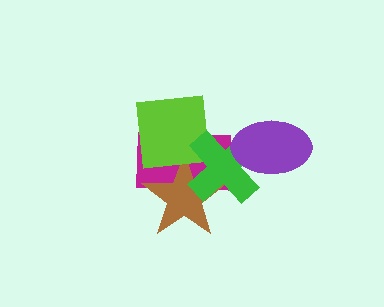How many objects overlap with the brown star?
3 objects overlap with the brown star.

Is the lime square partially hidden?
Yes, it is partially covered by another shape.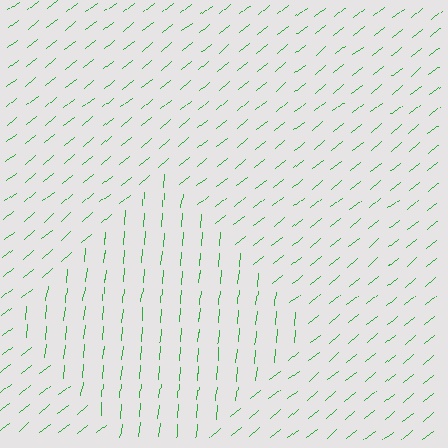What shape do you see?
I see a diamond.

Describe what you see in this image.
The image is filled with small green line segments. A diamond region in the image has lines oriented differently from the surrounding lines, creating a visible texture boundary.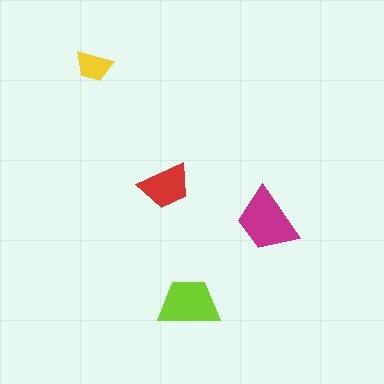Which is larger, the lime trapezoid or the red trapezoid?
The lime one.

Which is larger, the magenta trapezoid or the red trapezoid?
The magenta one.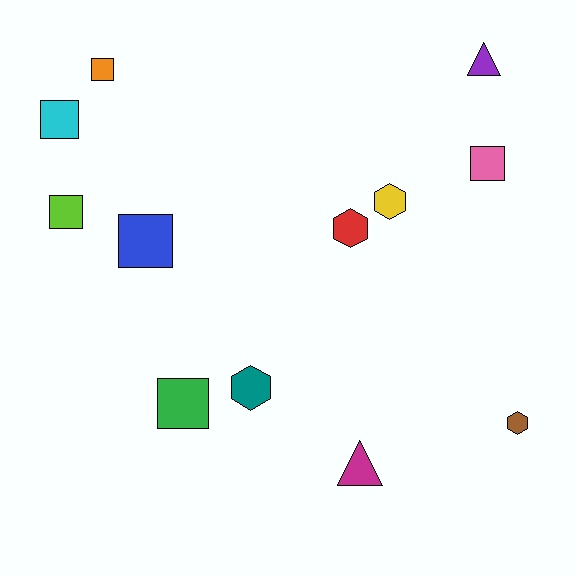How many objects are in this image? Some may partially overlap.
There are 12 objects.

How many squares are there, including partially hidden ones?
There are 6 squares.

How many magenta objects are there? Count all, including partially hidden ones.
There is 1 magenta object.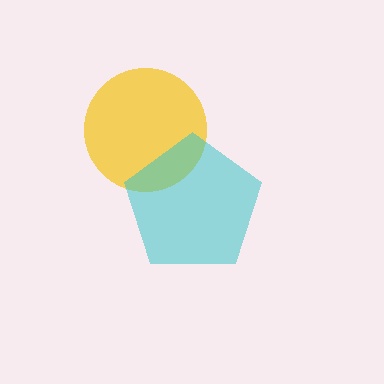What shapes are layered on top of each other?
The layered shapes are: a yellow circle, a cyan pentagon.